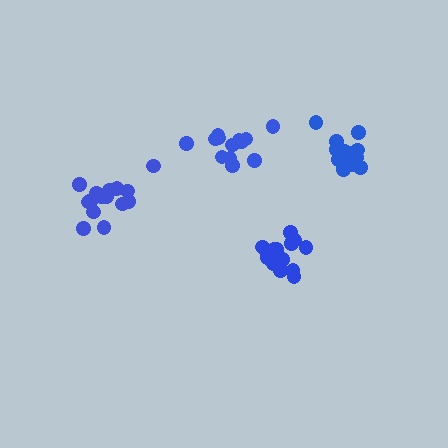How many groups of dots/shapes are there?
There are 4 groups.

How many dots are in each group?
Group 1: 14 dots, Group 2: 16 dots, Group 3: 16 dots, Group 4: 14 dots (60 total).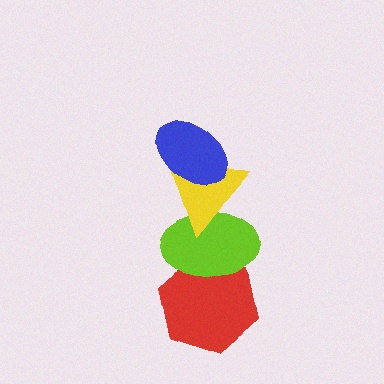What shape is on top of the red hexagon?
The lime ellipse is on top of the red hexagon.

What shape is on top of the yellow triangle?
The blue ellipse is on top of the yellow triangle.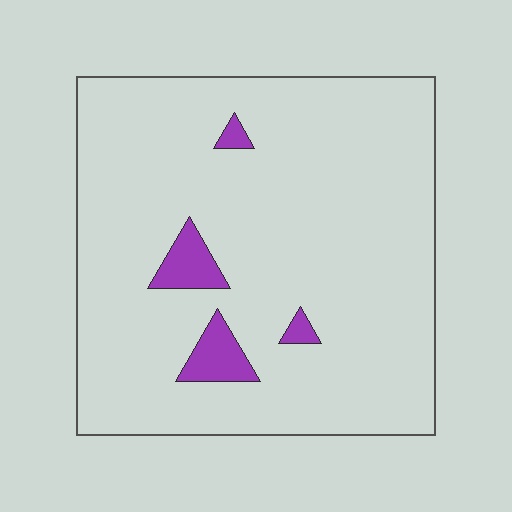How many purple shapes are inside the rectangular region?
4.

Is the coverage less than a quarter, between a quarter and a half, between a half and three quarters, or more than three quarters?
Less than a quarter.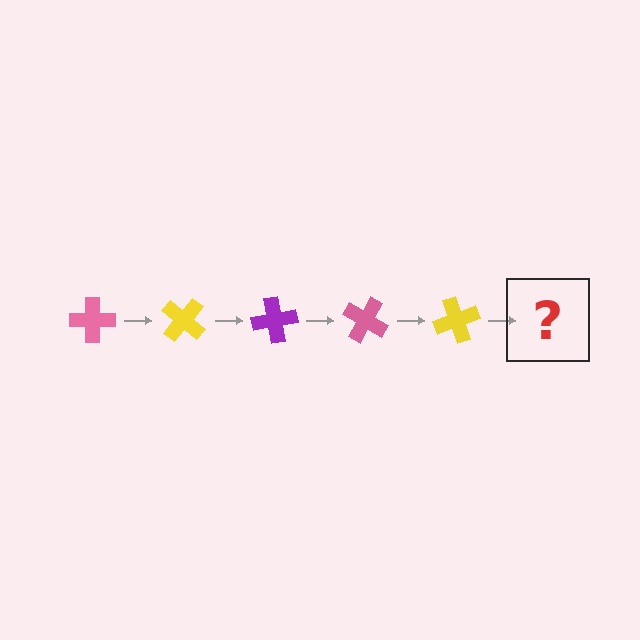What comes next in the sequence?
The next element should be a purple cross, rotated 200 degrees from the start.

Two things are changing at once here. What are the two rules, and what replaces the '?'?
The two rules are that it rotates 40 degrees each step and the color cycles through pink, yellow, and purple. The '?' should be a purple cross, rotated 200 degrees from the start.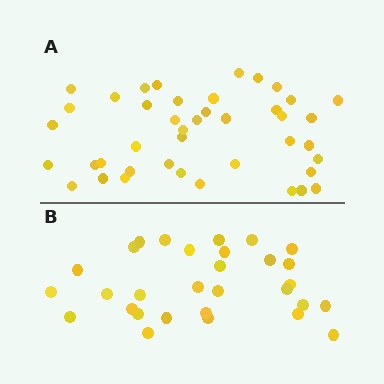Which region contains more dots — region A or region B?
Region A (the top region) has more dots.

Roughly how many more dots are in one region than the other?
Region A has roughly 12 or so more dots than region B.